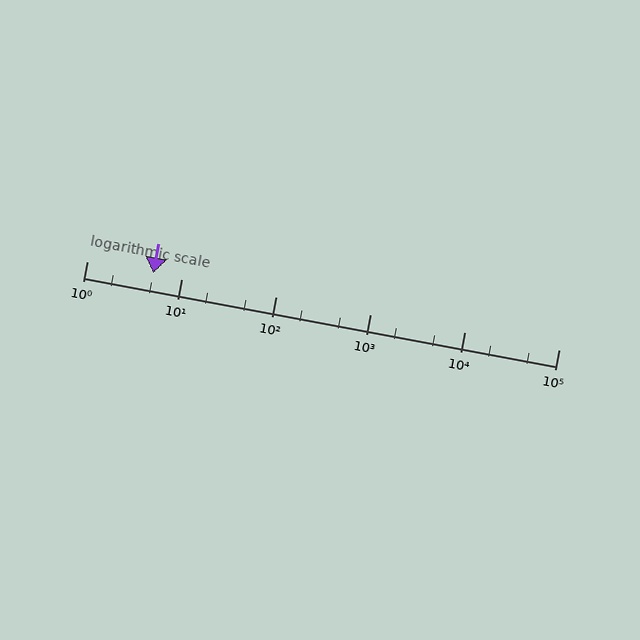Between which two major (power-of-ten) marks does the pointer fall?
The pointer is between 1 and 10.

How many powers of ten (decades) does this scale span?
The scale spans 5 decades, from 1 to 100000.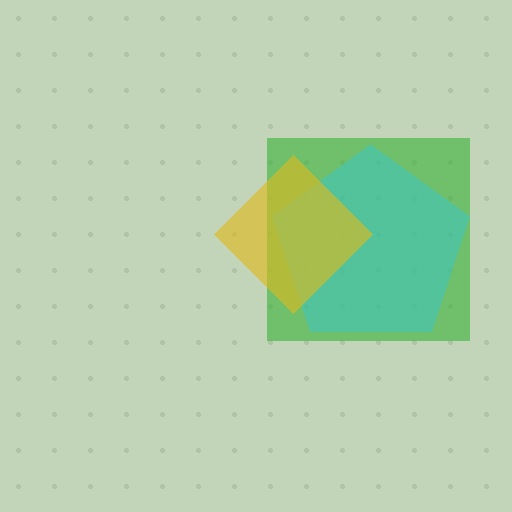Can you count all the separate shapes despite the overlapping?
Yes, there are 3 separate shapes.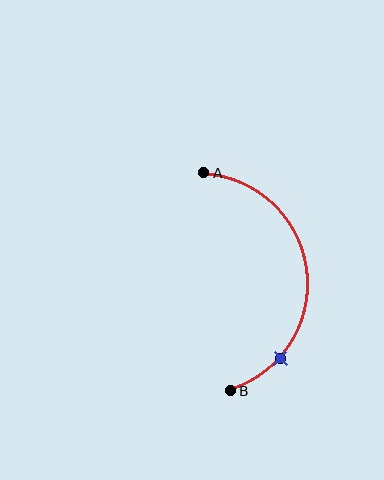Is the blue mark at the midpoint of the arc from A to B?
No. The blue mark lies on the arc but is closer to endpoint B. The arc midpoint would be at the point on the curve equidistant along the arc from both A and B.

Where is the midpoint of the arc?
The arc midpoint is the point on the curve farthest from the straight line joining A and B. It sits to the right of that line.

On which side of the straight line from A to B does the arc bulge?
The arc bulges to the right of the straight line connecting A and B.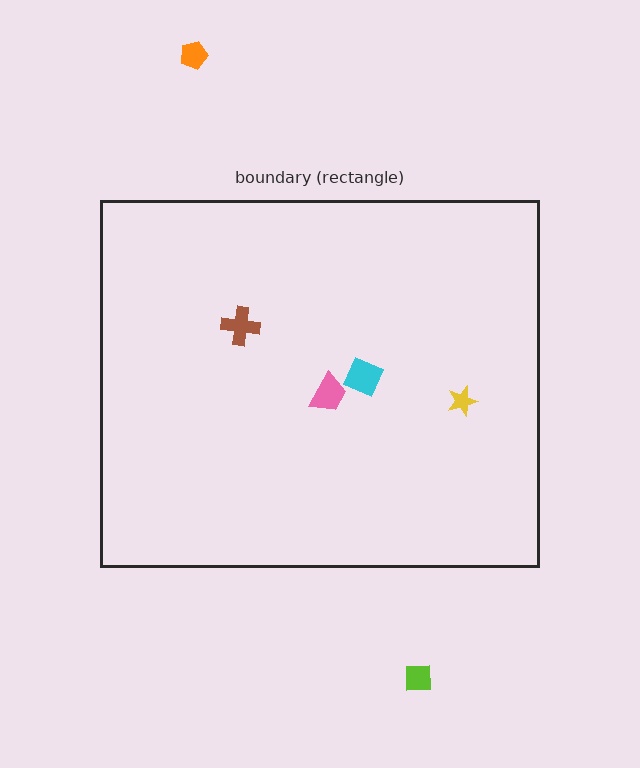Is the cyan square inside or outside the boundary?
Inside.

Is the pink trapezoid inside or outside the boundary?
Inside.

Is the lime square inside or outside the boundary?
Outside.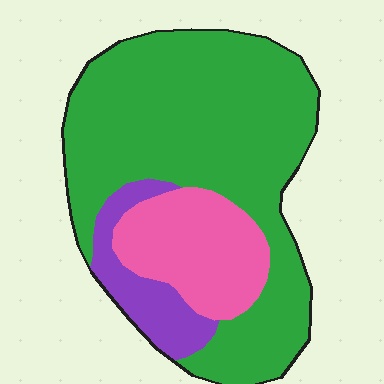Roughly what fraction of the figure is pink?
Pink takes up about one fifth (1/5) of the figure.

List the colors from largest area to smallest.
From largest to smallest: green, pink, purple.